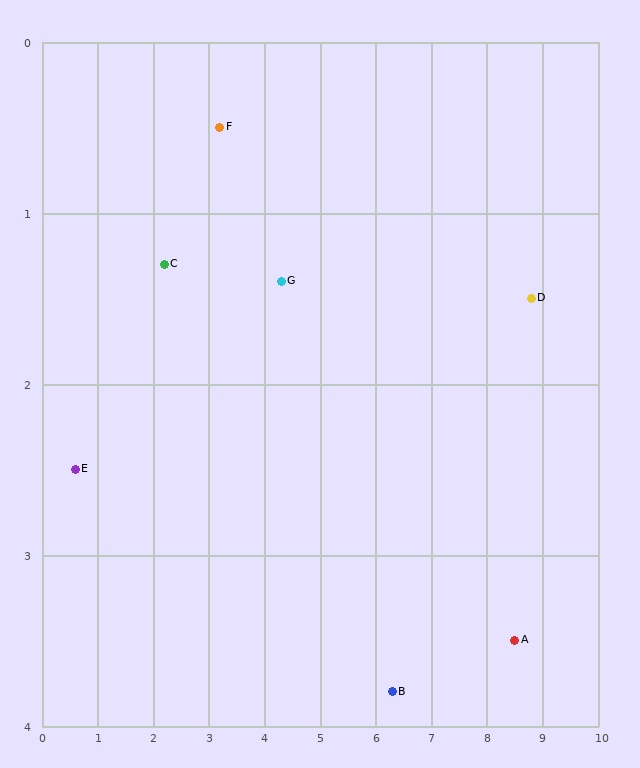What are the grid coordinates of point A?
Point A is at approximately (8.5, 3.5).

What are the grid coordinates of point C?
Point C is at approximately (2.2, 1.3).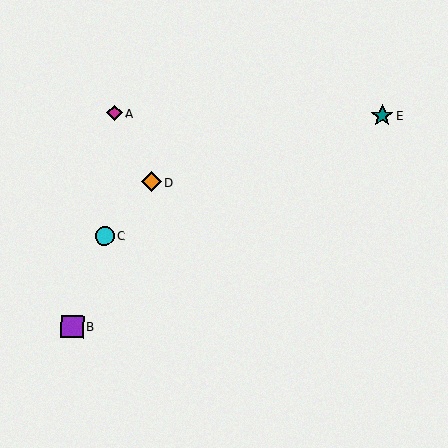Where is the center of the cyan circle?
The center of the cyan circle is at (104, 236).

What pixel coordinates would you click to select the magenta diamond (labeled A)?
Click at (114, 113) to select the magenta diamond A.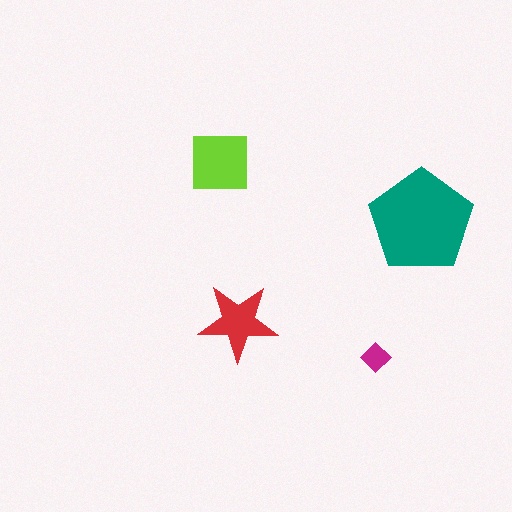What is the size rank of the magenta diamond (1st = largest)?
4th.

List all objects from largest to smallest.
The teal pentagon, the lime square, the red star, the magenta diamond.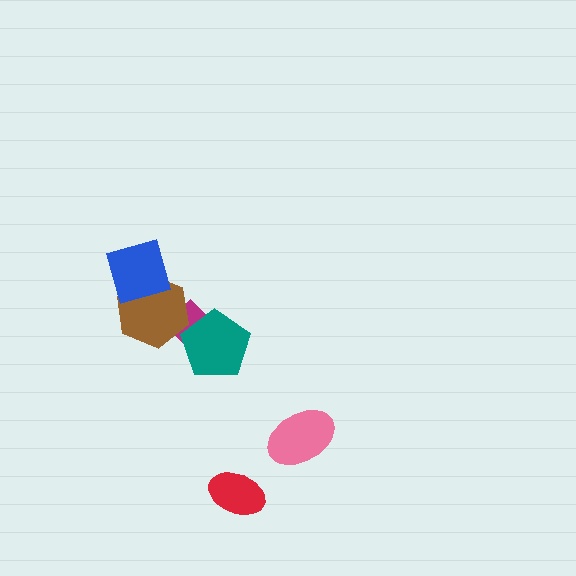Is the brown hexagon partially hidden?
Yes, it is partially covered by another shape.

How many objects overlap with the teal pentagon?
1 object overlaps with the teal pentagon.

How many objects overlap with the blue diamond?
1 object overlaps with the blue diamond.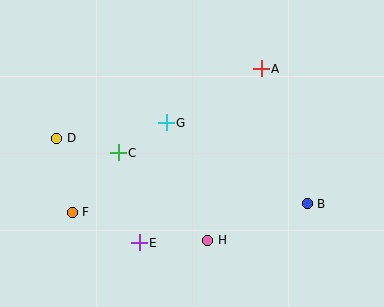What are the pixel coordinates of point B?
Point B is at (307, 204).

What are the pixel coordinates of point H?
Point H is at (208, 240).